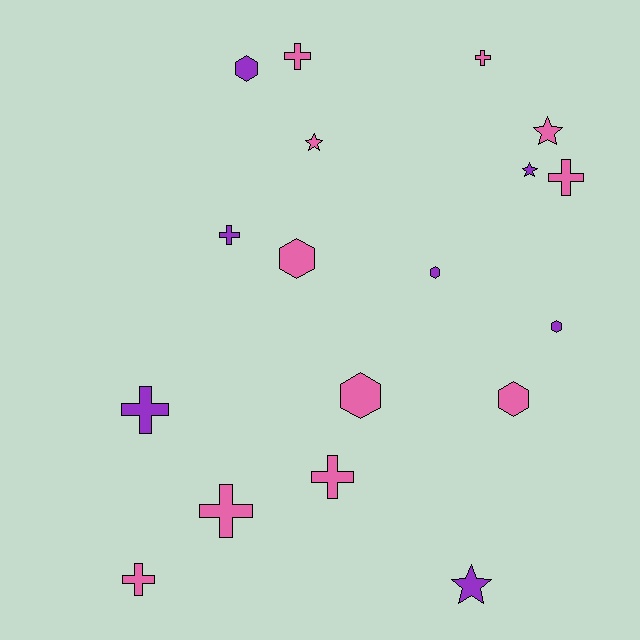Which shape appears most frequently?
Cross, with 8 objects.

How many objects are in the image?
There are 18 objects.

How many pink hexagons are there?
There are 3 pink hexagons.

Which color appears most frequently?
Pink, with 11 objects.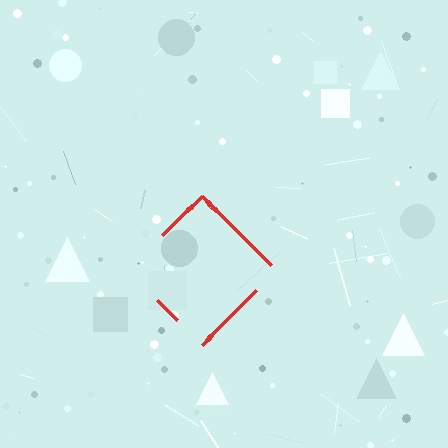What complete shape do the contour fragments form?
The contour fragments form a diamond.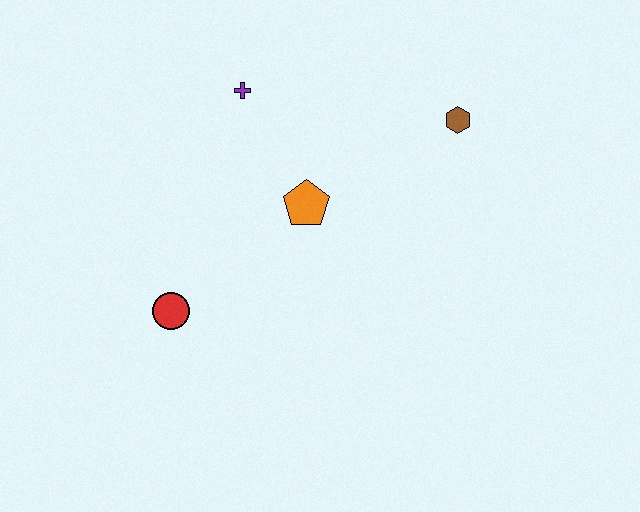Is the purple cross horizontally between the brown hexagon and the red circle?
Yes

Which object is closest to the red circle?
The orange pentagon is closest to the red circle.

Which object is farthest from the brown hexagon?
The red circle is farthest from the brown hexagon.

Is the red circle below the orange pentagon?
Yes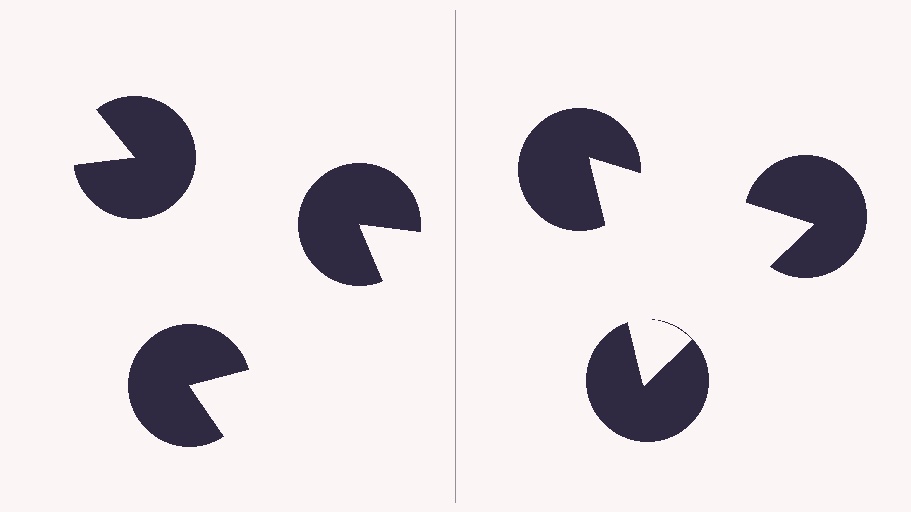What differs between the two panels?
The pac-man discs are positioned identically on both sides; only the wedge orientations differ. On the right they align to a triangle; on the left they are misaligned.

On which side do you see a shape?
An illusory triangle appears on the right side. On the left side the wedge cuts are rotated, so no coherent shape forms.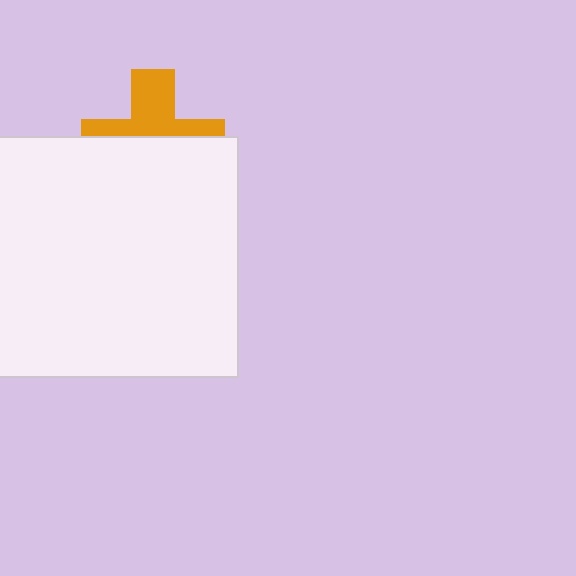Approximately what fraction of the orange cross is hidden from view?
Roughly 58% of the orange cross is hidden behind the white square.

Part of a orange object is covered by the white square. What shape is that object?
It is a cross.